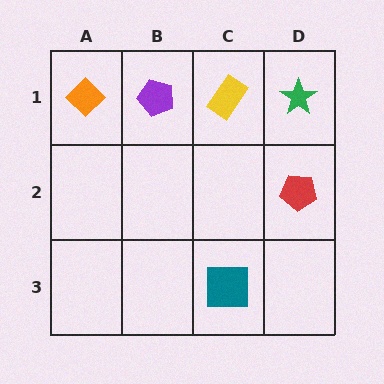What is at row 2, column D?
A red pentagon.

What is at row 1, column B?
A purple pentagon.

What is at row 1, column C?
A yellow rectangle.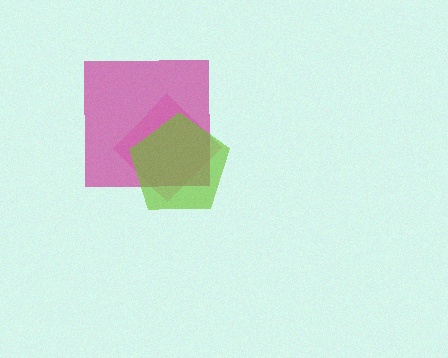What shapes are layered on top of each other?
The layered shapes are: a pink diamond, a magenta square, a lime pentagon.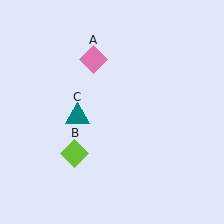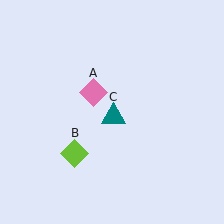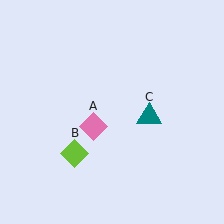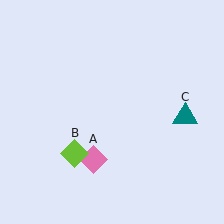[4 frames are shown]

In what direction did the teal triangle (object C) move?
The teal triangle (object C) moved right.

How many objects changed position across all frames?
2 objects changed position: pink diamond (object A), teal triangle (object C).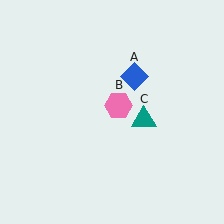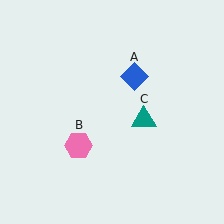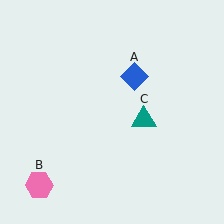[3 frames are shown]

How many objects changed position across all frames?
1 object changed position: pink hexagon (object B).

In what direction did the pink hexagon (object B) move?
The pink hexagon (object B) moved down and to the left.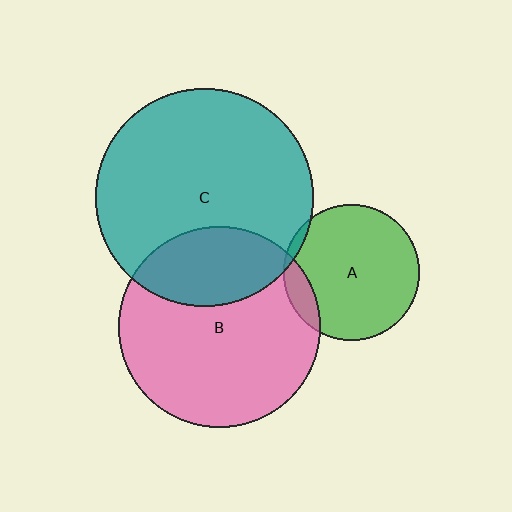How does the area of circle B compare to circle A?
Approximately 2.2 times.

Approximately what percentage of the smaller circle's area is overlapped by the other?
Approximately 30%.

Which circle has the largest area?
Circle C (teal).